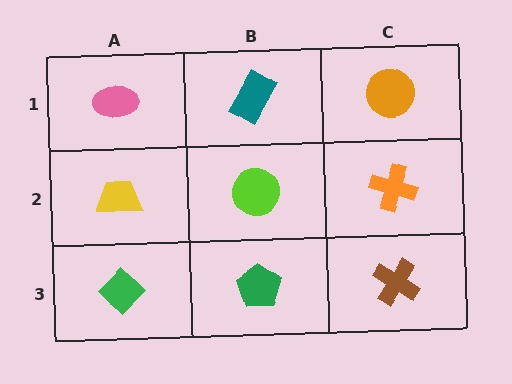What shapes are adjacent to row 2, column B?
A teal rectangle (row 1, column B), a green pentagon (row 3, column B), a yellow trapezoid (row 2, column A), an orange cross (row 2, column C).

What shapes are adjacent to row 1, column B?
A lime circle (row 2, column B), a pink ellipse (row 1, column A), an orange circle (row 1, column C).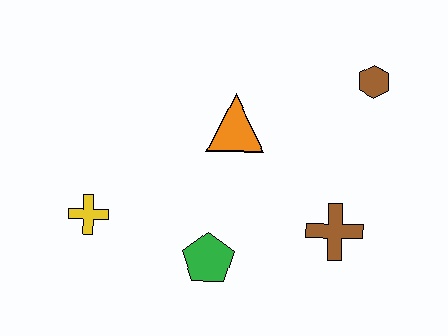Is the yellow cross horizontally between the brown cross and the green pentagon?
No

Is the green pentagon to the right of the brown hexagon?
No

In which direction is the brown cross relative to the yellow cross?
The brown cross is to the right of the yellow cross.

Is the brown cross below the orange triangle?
Yes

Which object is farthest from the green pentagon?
The brown hexagon is farthest from the green pentagon.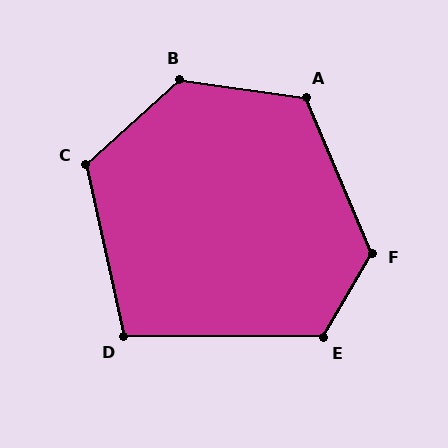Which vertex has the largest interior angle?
B, at approximately 130 degrees.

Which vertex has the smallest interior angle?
D, at approximately 103 degrees.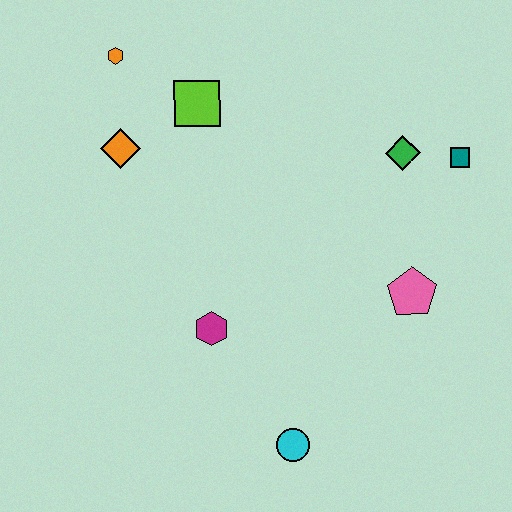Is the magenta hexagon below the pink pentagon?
Yes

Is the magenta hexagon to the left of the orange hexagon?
No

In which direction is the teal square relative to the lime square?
The teal square is to the right of the lime square.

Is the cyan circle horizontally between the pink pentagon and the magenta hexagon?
Yes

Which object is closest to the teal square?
The green diamond is closest to the teal square.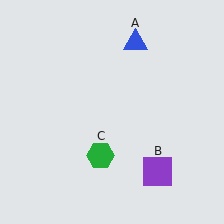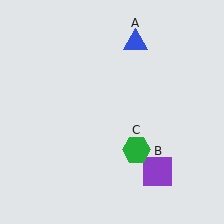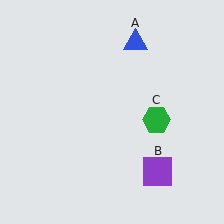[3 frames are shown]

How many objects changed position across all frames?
1 object changed position: green hexagon (object C).